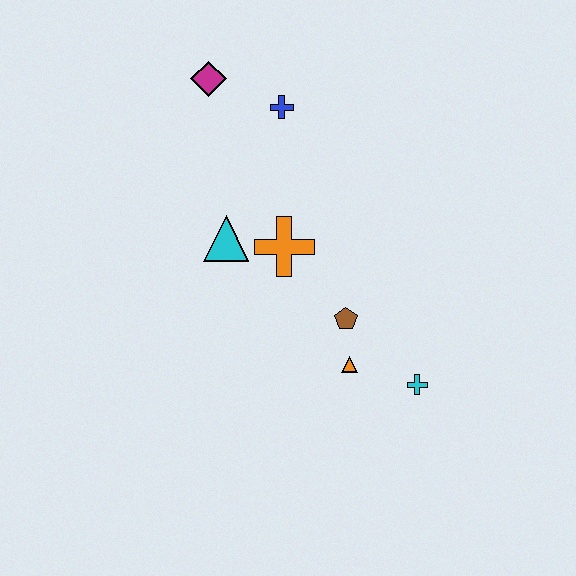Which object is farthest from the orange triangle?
The magenta diamond is farthest from the orange triangle.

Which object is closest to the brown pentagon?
The orange triangle is closest to the brown pentagon.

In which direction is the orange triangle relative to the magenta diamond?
The orange triangle is below the magenta diamond.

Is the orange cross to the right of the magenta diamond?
Yes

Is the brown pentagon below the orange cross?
Yes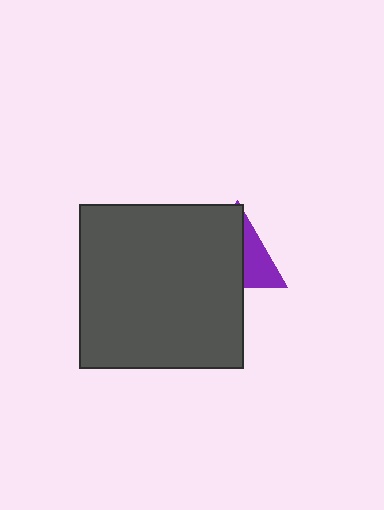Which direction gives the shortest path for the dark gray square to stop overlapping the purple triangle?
Moving left gives the shortest separation.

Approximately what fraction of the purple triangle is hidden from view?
Roughly 61% of the purple triangle is hidden behind the dark gray square.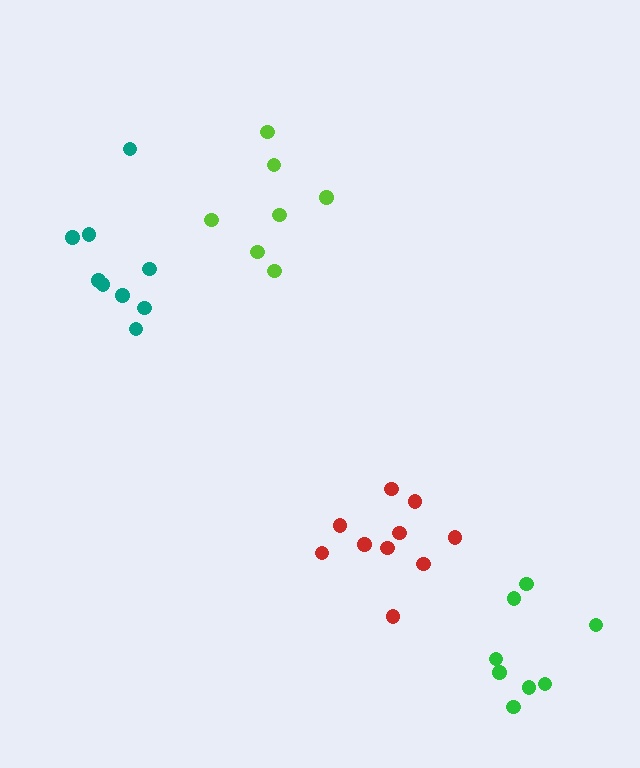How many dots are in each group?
Group 1: 8 dots, Group 2: 10 dots, Group 3: 9 dots, Group 4: 7 dots (34 total).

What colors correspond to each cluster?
The clusters are colored: green, red, teal, lime.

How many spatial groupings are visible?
There are 4 spatial groupings.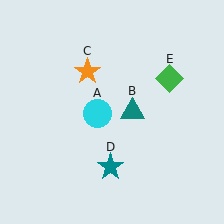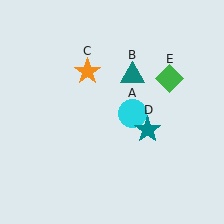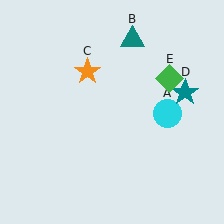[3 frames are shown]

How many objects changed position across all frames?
3 objects changed position: cyan circle (object A), teal triangle (object B), teal star (object D).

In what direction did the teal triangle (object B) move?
The teal triangle (object B) moved up.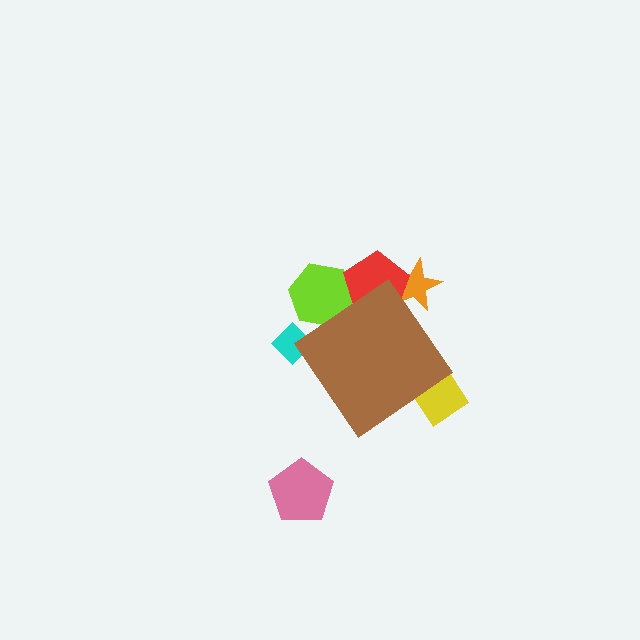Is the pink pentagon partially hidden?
No, the pink pentagon is fully visible.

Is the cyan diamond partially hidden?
Yes, the cyan diamond is partially hidden behind the brown diamond.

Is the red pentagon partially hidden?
Yes, the red pentagon is partially hidden behind the brown diamond.